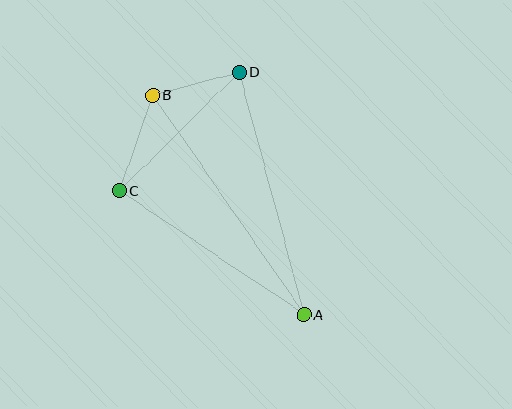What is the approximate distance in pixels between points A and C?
The distance between A and C is approximately 222 pixels.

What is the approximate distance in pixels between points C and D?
The distance between C and D is approximately 169 pixels.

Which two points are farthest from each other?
Points A and B are farthest from each other.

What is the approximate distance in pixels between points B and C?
The distance between B and C is approximately 102 pixels.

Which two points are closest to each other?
Points B and D are closest to each other.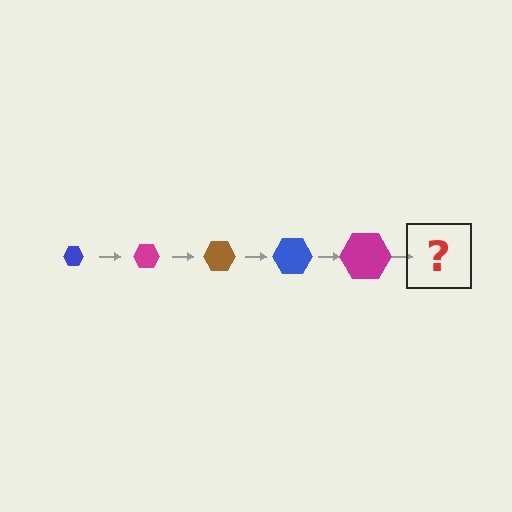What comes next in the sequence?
The next element should be a brown hexagon, larger than the previous one.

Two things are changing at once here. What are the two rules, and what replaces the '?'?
The two rules are that the hexagon grows larger each step and the color cycles through blue, magenta, and brown. The '?' should be a brown hexagon, larger than the previous one.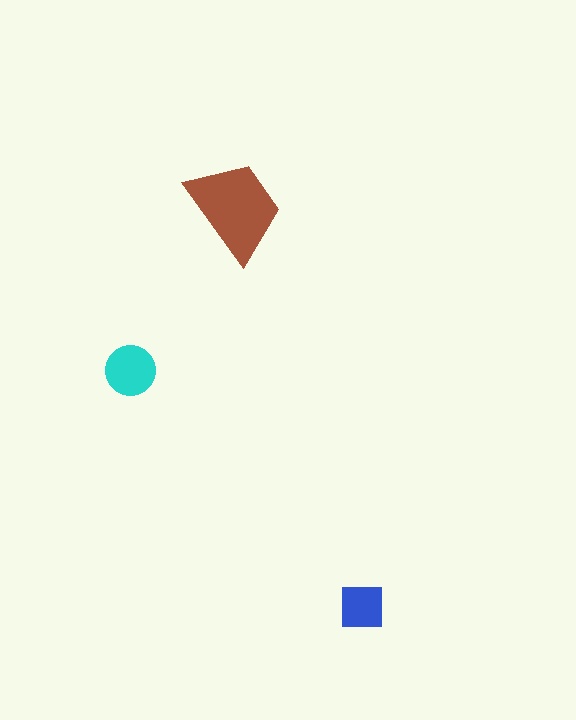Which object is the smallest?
The blue square.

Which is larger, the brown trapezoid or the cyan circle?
The brown trapezoid.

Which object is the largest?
The brown trapezoid.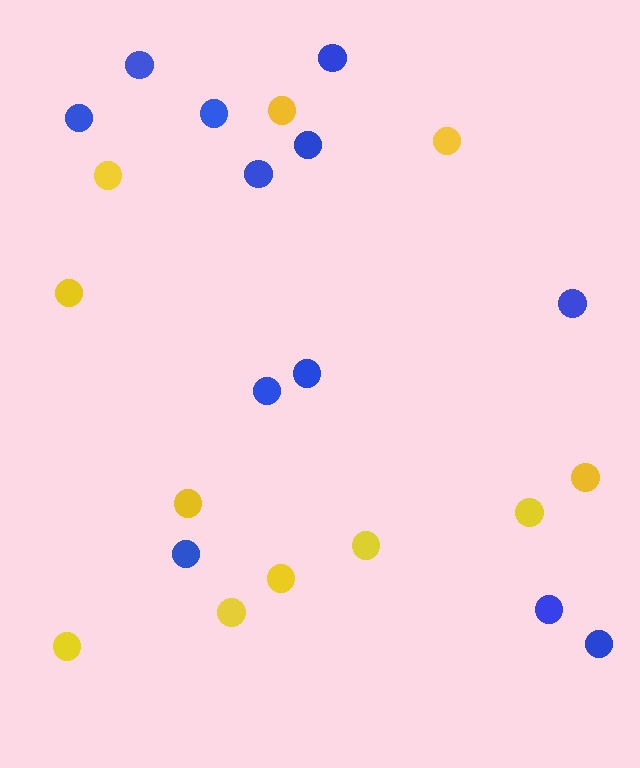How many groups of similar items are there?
There are 2 groups: one group of yellow circles (11) and one group of blue circles (12).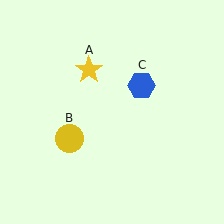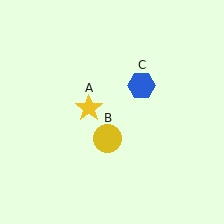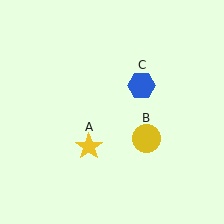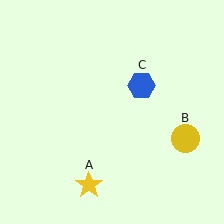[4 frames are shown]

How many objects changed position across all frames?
2 objects changed position: yellow star (object A), yellow circle (object B).